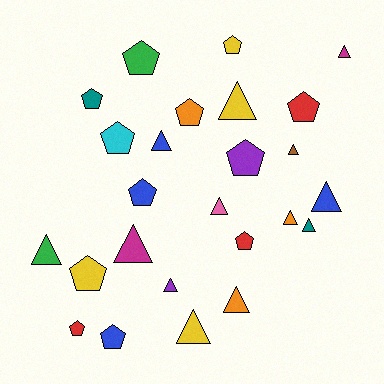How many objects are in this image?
There are 25 objects.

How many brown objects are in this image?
There is 1 brown object.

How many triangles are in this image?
There are 13 triangles.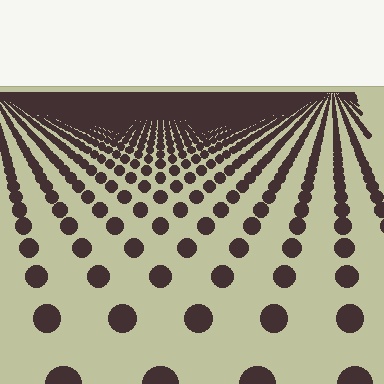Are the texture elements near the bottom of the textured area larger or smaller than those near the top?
Larger. Near the bottom, elements are closer to the viewer and appear at a bigger on-screen size.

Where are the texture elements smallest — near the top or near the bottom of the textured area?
Near the top.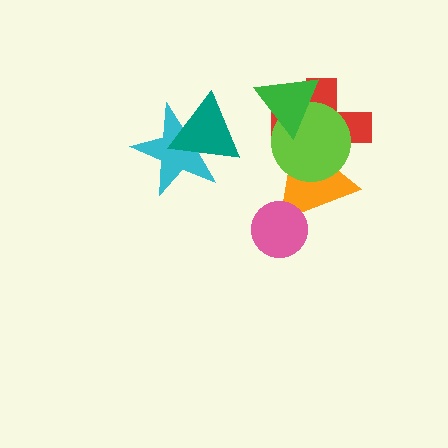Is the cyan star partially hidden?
Yes, it is partially covered by another shape.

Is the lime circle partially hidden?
Yes, it is partially covered by another shape.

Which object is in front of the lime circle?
The green triangle is in front of the lime circle.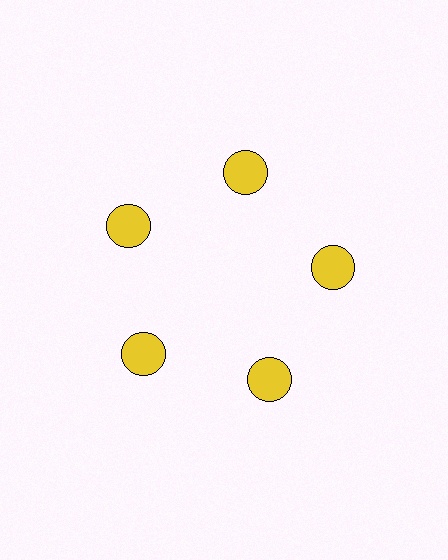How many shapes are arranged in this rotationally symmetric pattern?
There are 5 shapes, arranged in 5 groups of 1.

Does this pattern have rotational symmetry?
Yes, this pattern has 5-fold rotational symmetry. It looks the same after rotating 72 degrees around the center.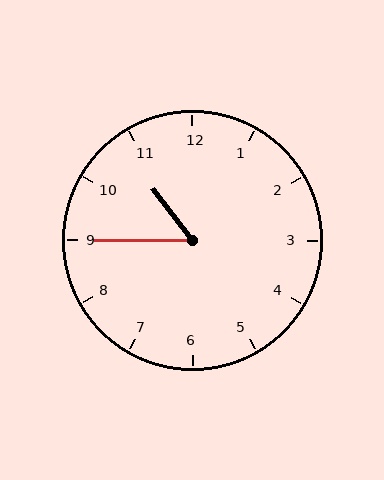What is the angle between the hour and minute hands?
Approximately 52 degrees.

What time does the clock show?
10:45.